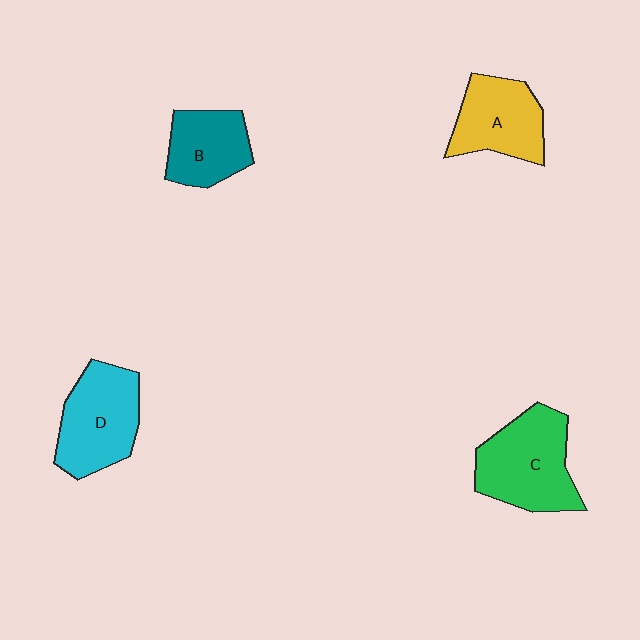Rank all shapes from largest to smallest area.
From largest to smallest: C (green), D (cyan), A (yellow), B (teal).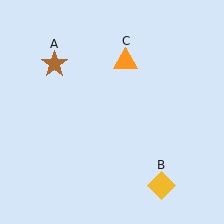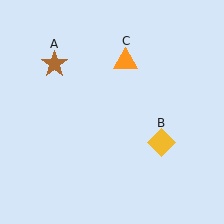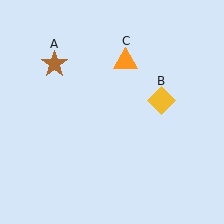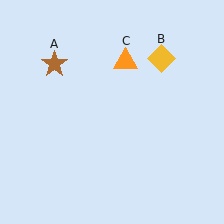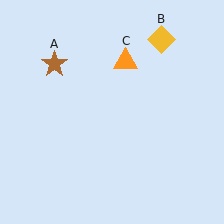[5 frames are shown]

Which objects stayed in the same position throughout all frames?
Brown star (object A) and orange triangle (object C) remained stationary.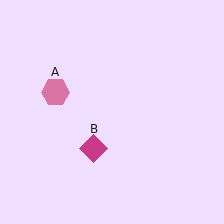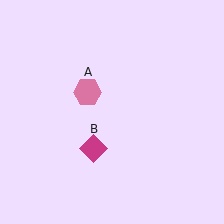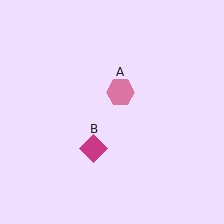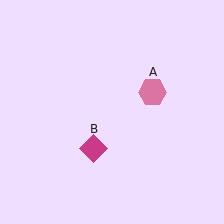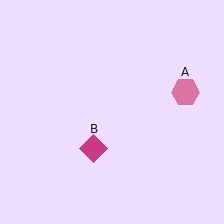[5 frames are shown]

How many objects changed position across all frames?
1 object changed position: pink hexagon (object A).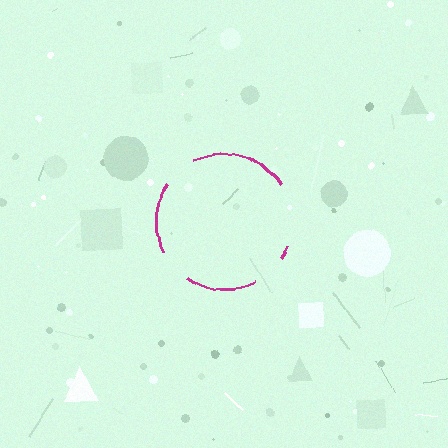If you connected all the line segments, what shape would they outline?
They would outline a circle.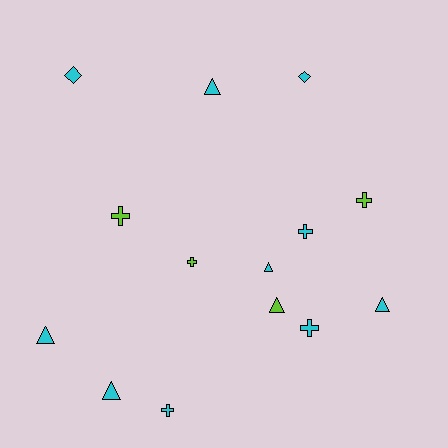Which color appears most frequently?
Cyan, with 10 objects.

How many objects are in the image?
There are 14 objects.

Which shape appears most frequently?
Triangle, with 6 objects.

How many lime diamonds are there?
There are no lime diamonds.